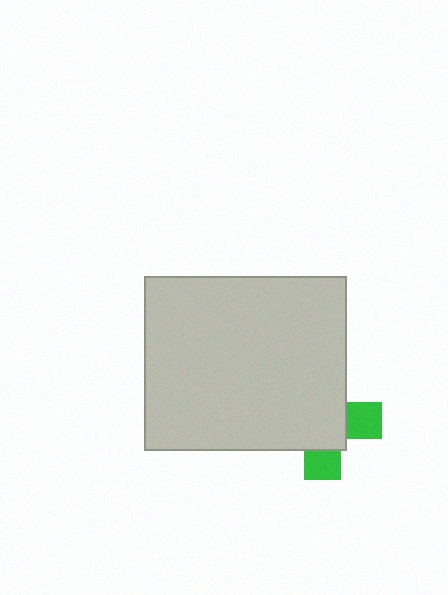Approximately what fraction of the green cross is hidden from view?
Roughly 69% of the green cross is hidden behind the light gray rectangle.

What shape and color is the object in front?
The object in front is a light gray rectangle.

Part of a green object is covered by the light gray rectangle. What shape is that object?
It is a cross.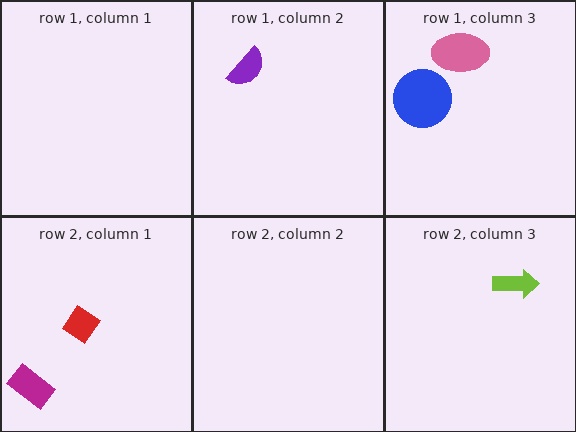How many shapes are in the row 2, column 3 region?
1.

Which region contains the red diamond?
The row 2, column 1 region.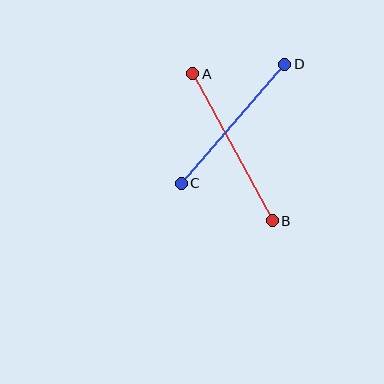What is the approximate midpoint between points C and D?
The midpoint is at approximately (233, 124) pixels.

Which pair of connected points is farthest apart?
Points A and B are farthest apart.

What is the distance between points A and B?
The distance is approximately 167 pixels.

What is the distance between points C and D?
The distance is approximately 158 pixels.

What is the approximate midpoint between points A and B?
The midpoint is at approximately (233, 147) pixels.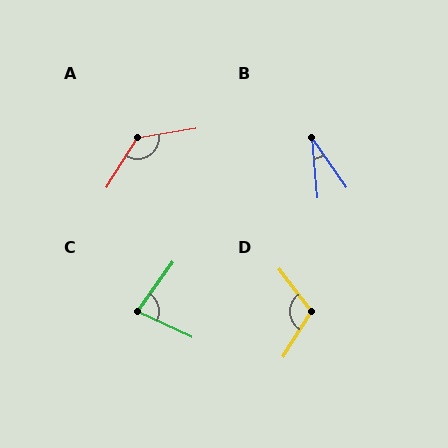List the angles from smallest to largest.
B (30°), C (80°), D (110°), A (131°).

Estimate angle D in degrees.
Approximately 110 degrees.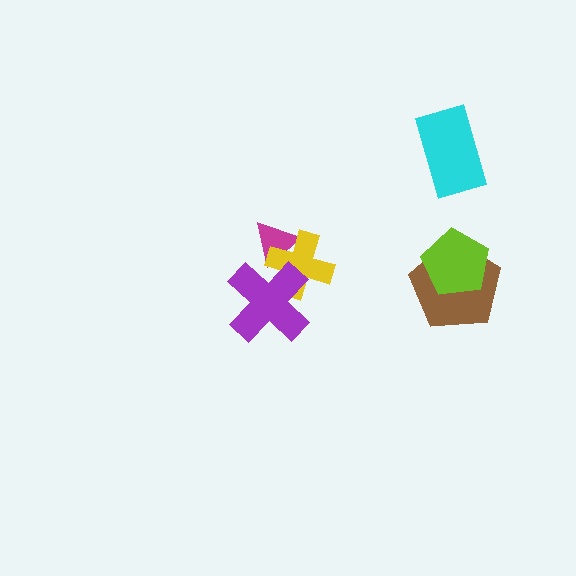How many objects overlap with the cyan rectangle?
0 objects overlap with the cyan rectangle.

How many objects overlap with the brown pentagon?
1 object overlaps with the brown pentagon.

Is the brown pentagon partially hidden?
Yes, it is partially covered by another shape.